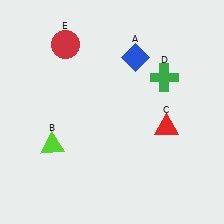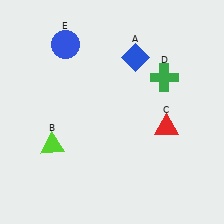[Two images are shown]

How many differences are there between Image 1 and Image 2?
There is 1 difference between the two images.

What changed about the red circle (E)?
In Image 1, E is red. In Image 2, it changed to blue.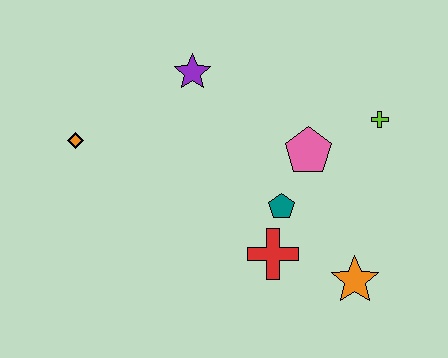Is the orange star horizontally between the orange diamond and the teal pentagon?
No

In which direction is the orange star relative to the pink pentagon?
The orange star is below the pink pentagon.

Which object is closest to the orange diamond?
The purple star is closest to the orange diamond.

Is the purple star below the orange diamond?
No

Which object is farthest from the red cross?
The orange diamond is farthest from the red cross.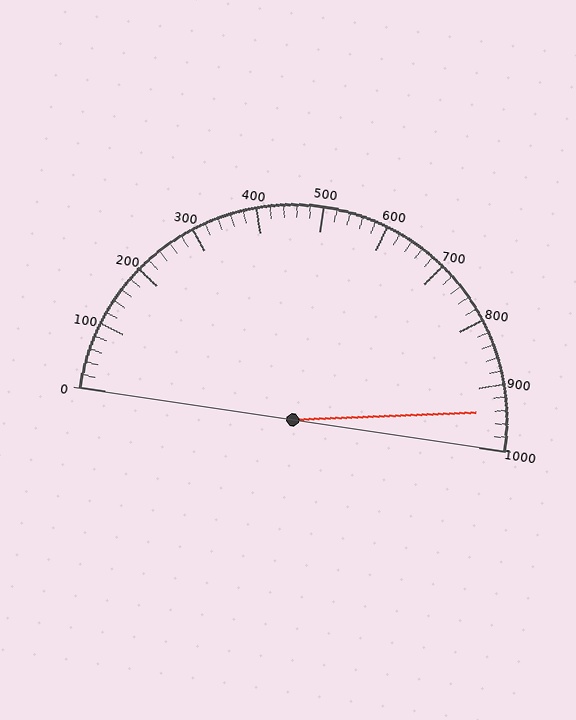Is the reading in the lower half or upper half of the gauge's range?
The reading is in the upper half of the range (0 to 1000).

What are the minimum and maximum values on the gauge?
The gauge ranges from 0 to 1000.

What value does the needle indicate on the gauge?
The needle indicates approximately 940.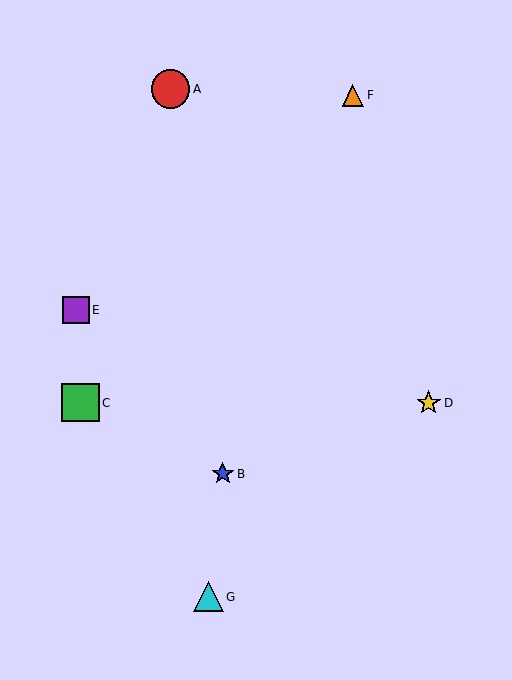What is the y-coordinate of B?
Object B is at y≈474.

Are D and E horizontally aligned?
No, D is at y≈403 and E is at y≈310.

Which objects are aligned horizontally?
Objects C, D are aligned horizontally.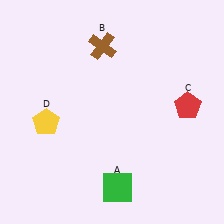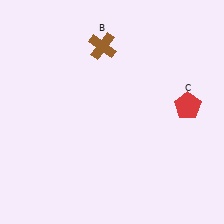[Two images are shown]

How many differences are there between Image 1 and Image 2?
There are 2 differences between the two images.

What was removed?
The yellow pentagon (D), the green square (A) were removed in Image 2.